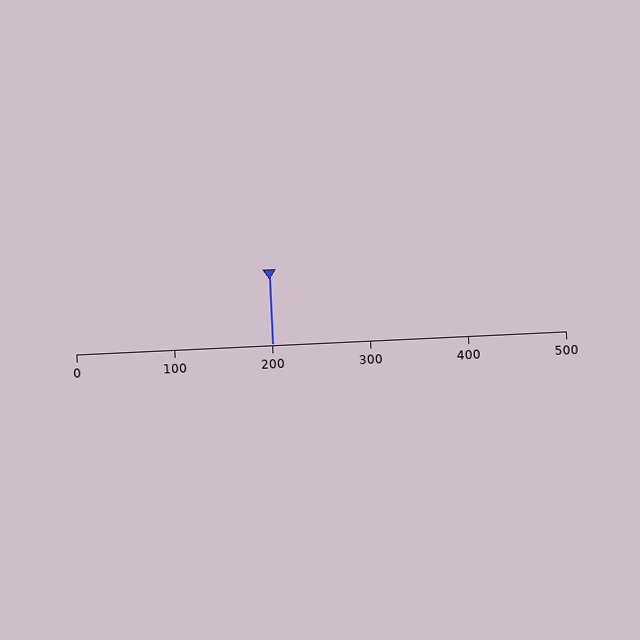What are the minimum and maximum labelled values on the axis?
The axis runs from 0 to 500.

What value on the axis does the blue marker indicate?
The marker indicates approximately 200.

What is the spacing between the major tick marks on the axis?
The major ticks are spaced 100 apart.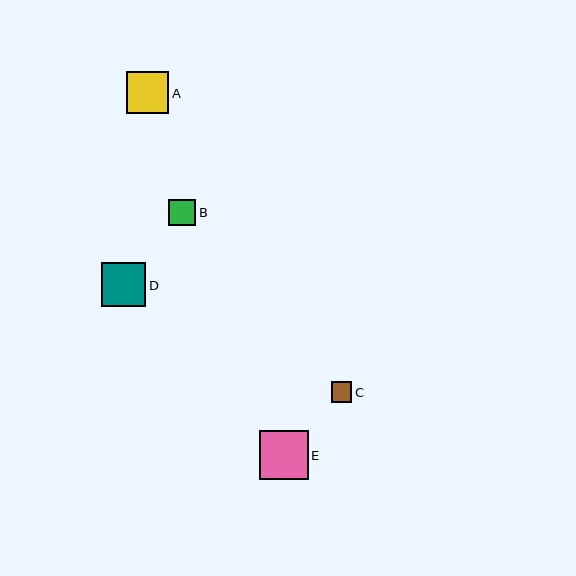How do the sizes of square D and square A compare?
Square D and square A are approximately the same size.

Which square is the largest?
Square E is the largest with a size of approximately 49 pixels.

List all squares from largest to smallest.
From largest to smallest: E, D, A, B, C.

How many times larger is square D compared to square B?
Square D is approximately 1.6 times the size of square B.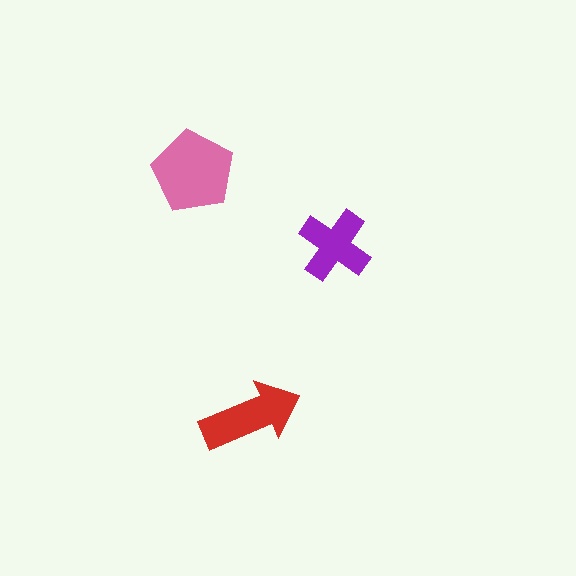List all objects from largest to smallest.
The pink pentagon, the red arrow, the purple cross.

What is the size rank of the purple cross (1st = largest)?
3rd.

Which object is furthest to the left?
The pink pentagon is leftmost.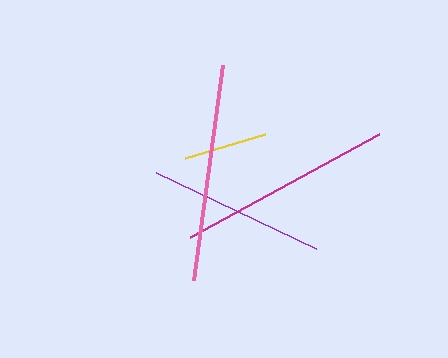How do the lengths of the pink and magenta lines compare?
The pink and magenta lines are approximately the same length.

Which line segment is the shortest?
The yellow line is the shortest at approximately 84 pixels.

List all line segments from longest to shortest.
From longest to shortest: pink, magenta, purple, yellow.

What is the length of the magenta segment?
The magenta segment is approximately 215 pixels long.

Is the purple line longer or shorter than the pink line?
The pink line is longer than the purple line.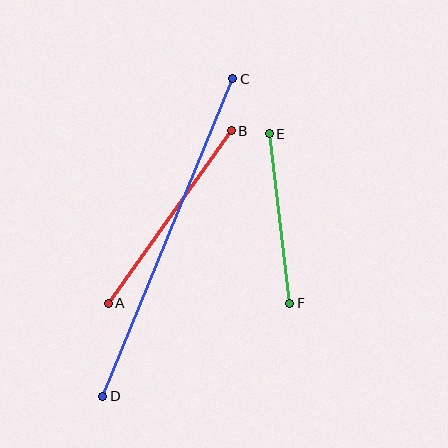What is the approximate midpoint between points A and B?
The midpoint is at approximately (170, 217) pixels.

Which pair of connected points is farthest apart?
Points C and D are farthest apart.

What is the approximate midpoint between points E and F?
The midpoint is at approximately (279, 219) pixels.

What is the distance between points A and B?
The distance is approximately 212 pixels.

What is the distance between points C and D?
The distance is approximately 344 pixels.